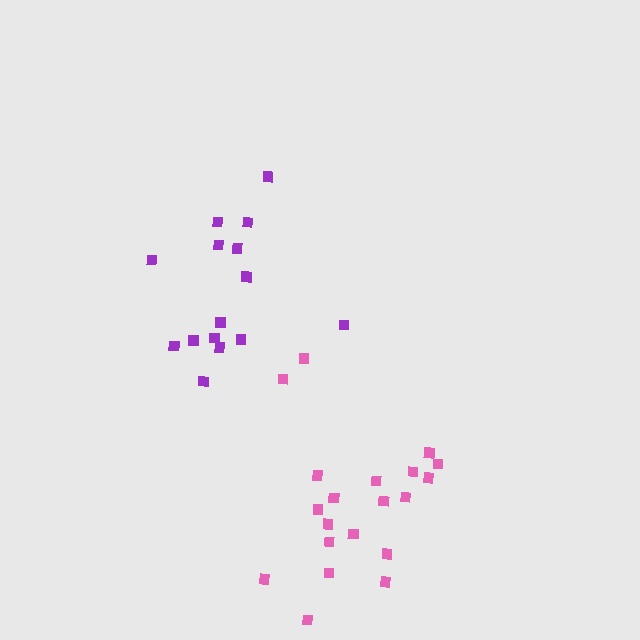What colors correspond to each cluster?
The clusters are colored: pink, purple.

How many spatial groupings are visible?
There are 2 spatial groupings.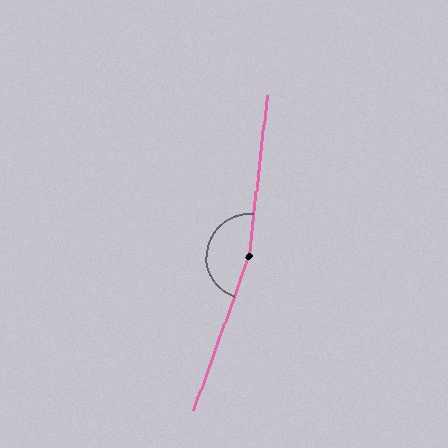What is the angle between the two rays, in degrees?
Approximately 166 degrees.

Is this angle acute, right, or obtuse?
It is obtuse.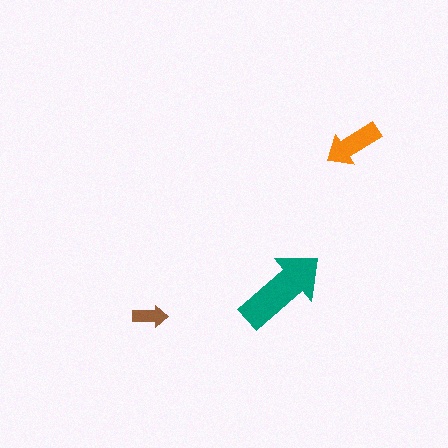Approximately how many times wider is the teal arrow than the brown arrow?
About 2.5 times wider.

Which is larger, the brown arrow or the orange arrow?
The orange one.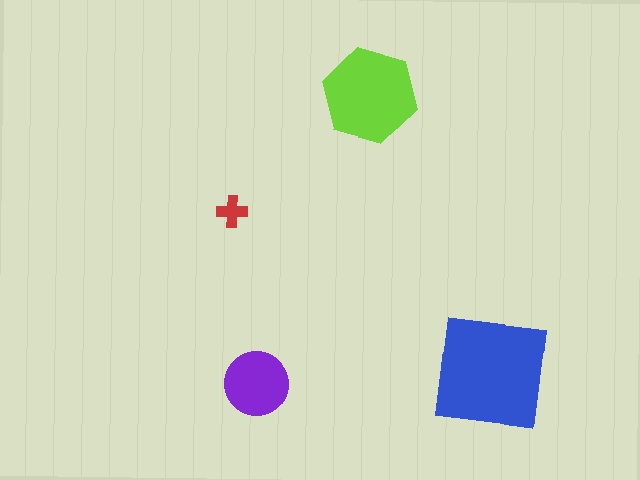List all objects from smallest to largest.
The red cross, the purple circle, the lime hexagon, the blue square.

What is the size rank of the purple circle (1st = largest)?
3rd.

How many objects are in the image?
There are 4 objects in the image.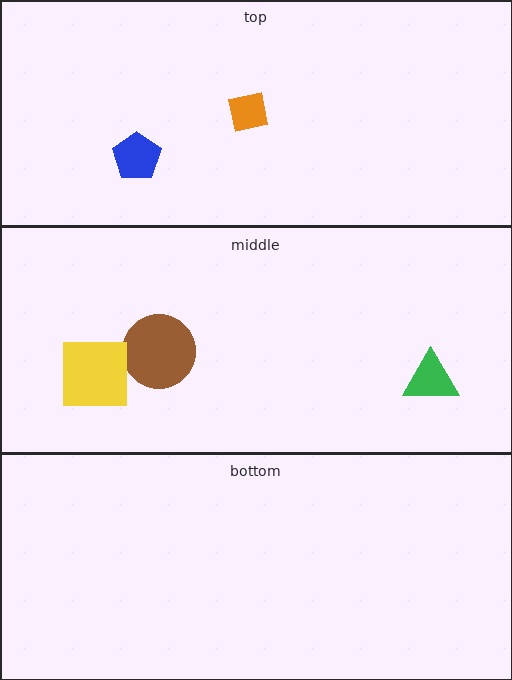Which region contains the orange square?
The top region.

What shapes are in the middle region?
The brown circle, the green triangle, the yellow square.